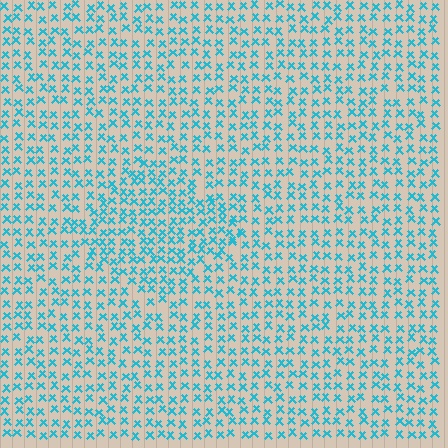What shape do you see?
I see a diamond.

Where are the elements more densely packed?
The elements are more densely packed inside the diamond boundary.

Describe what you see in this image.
The image contains small cyan elements arranged at two different densities. A diamond-shaped region is visible where the elements are more densely packed than the surrounding area.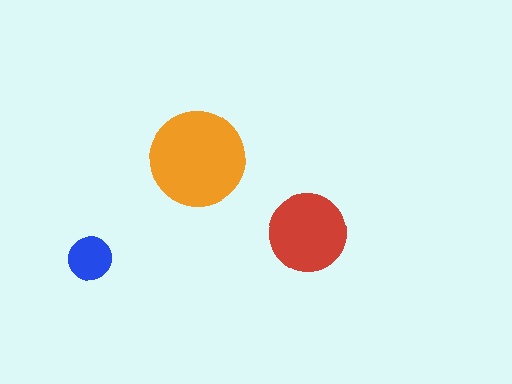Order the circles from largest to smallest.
the orange one, the red one, the blue one.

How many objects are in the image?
There are 3 objects in the image.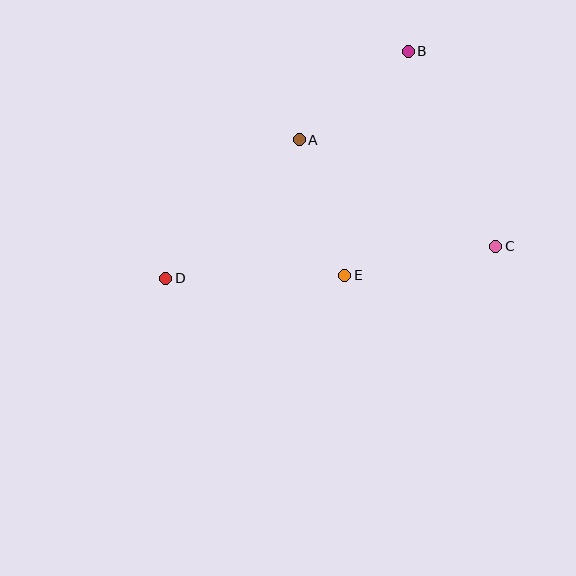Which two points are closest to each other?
Points A and B are closest to each other.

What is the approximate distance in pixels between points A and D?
The distance between A and D is approximately 192 pixels.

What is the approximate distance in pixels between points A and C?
The distance between A and C is approximately 223 pixels.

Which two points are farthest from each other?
Points B and D are farthest from each other.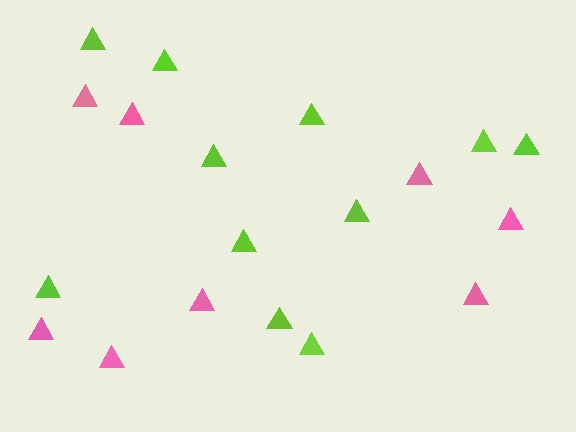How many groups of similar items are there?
There are 2 groups: one group of pink triangles (8) and one group of lime triangles (11).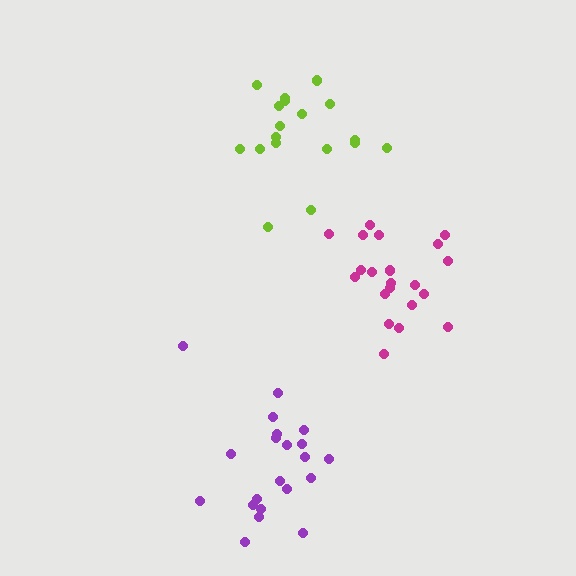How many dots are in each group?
Group 1: 21 dots, Group 2: 21 dots, Group 3: 18 dots (60 total).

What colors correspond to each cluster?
The clusters are colored: magenta, purple, lime.